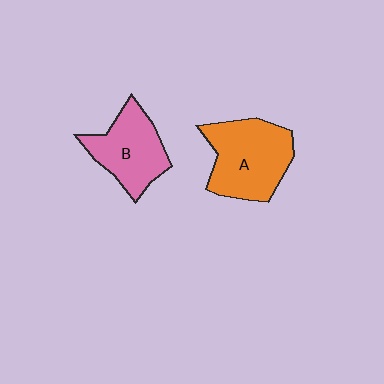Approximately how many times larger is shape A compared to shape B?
Approximately 1.2 times.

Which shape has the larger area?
Shape A (orange).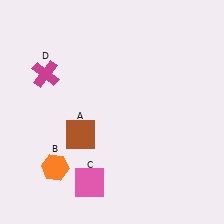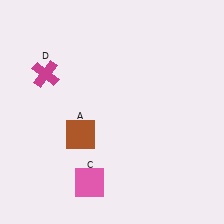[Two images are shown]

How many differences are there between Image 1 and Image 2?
There is 1 difference between the two images.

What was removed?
The orange hexagon (B) was removed in Image 2.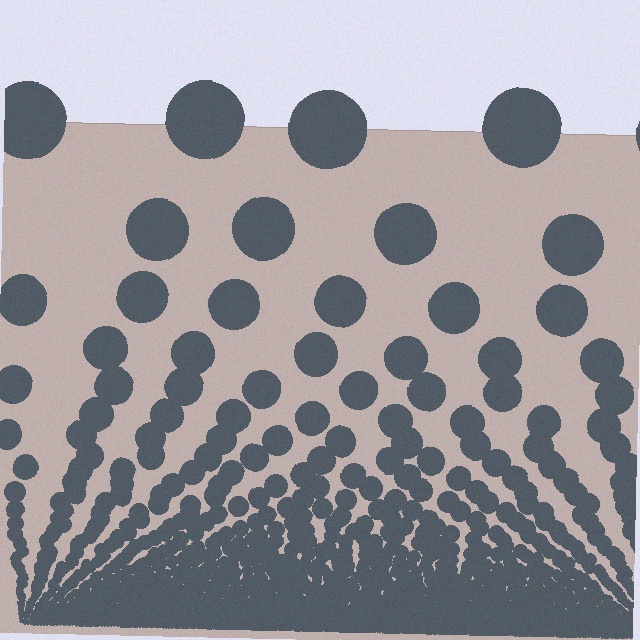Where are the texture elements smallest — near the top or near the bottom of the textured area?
Near the bottom.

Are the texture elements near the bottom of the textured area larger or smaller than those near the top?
Smaller. The gradient is inverted — elements near the bottom are smaller and denser.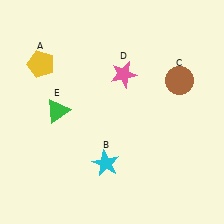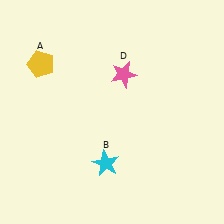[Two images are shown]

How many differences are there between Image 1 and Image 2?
There are 2 differences between the two images.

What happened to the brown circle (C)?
The brown circle (C) was removed in Image 2. It was in the top-right area of Image 1.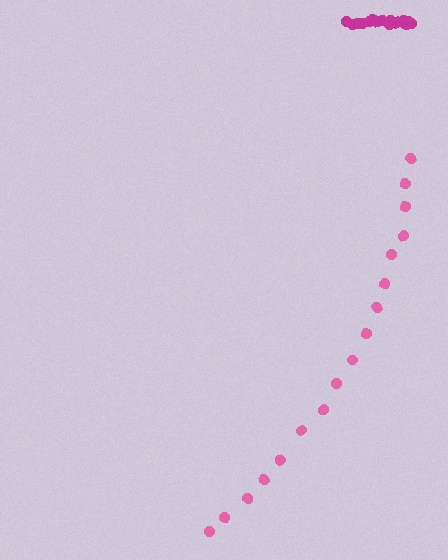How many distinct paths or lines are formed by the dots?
There are 2 distinct paths.